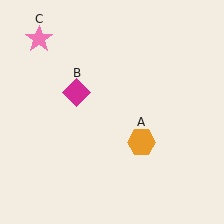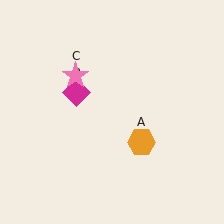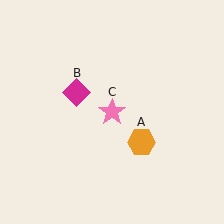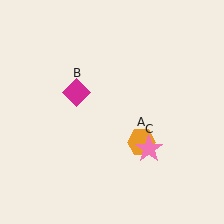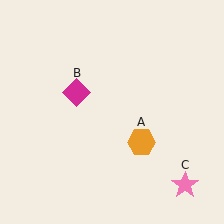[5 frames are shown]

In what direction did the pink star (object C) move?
The pink star (object C) moved down and to the right.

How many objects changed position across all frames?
1 object changed position: pink star (object C).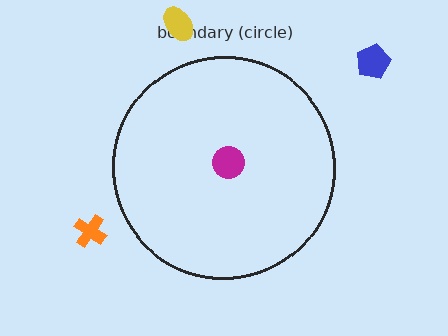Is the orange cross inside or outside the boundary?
Outside.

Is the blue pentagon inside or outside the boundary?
Outside.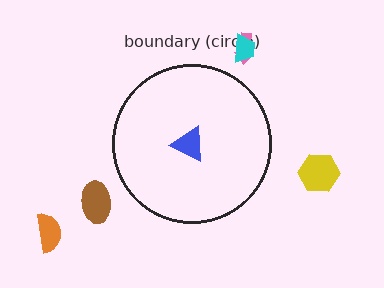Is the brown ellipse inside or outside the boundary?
Outside.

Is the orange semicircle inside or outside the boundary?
Outside.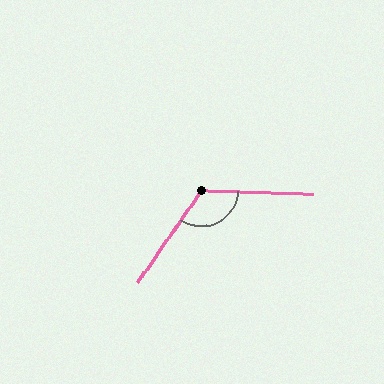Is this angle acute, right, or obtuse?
It is obtuse.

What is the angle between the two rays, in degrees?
Approximately 123 degrees.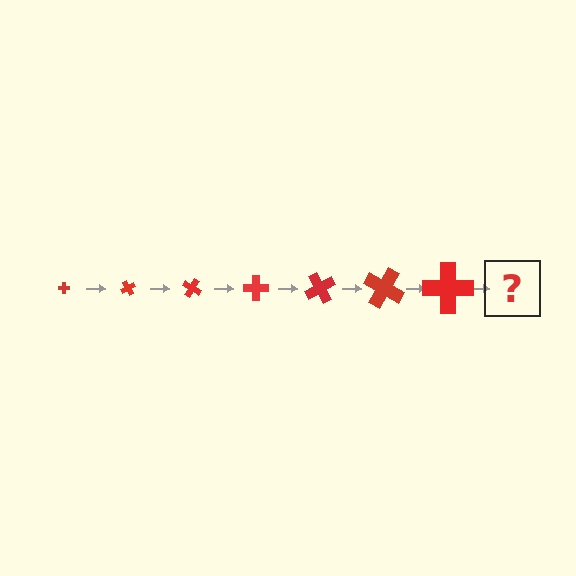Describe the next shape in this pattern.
It should be a cross, larger than the previous one and rotated 420 degrees from the start.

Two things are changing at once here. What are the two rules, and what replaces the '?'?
The two rules are that the cross grows larger each step and it rotates 60 degrees each step. The '?' should be a cross, larger than the previous one and rotated 420 degrees from the start.